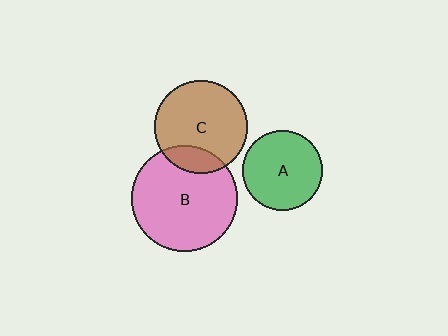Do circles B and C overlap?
Yes.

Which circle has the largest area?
Circle B (pink).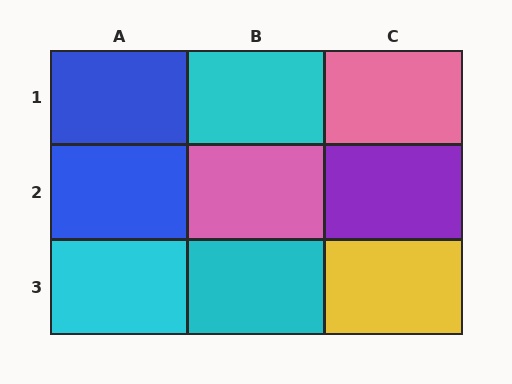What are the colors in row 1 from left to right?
Blue, cyan, pink.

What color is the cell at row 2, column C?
Purple.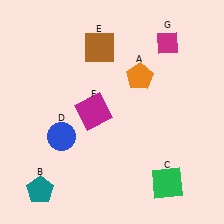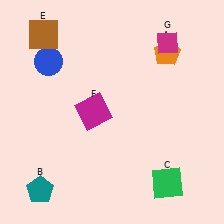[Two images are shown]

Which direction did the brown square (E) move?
The brown square (E) moved left.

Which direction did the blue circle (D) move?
The blue circle (D) moved up.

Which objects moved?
The objects that moved are: the orange pentagon (A), the blue circle (D), the brown square (E).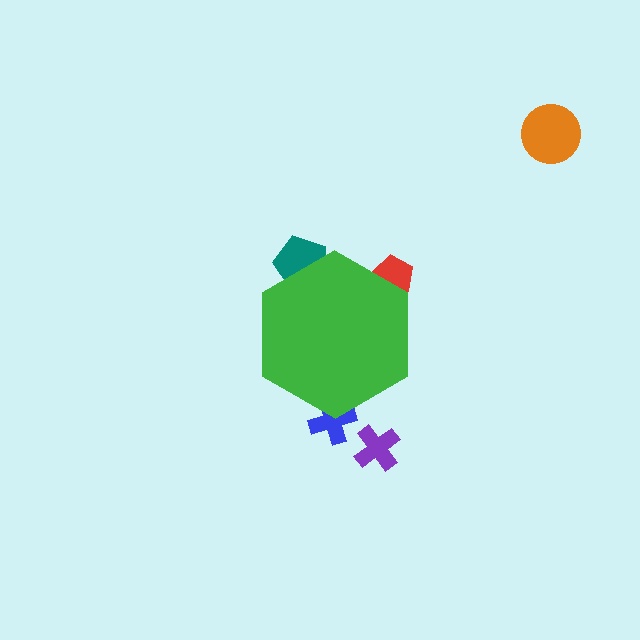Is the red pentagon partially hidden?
Yes, the red pentagon is partially hidden behind the green hexagon.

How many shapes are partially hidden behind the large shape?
3 shapes are partially hidden.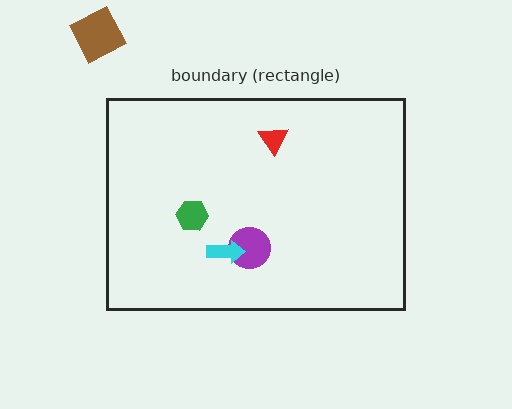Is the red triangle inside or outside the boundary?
Inside.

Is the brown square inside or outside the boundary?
Outside.